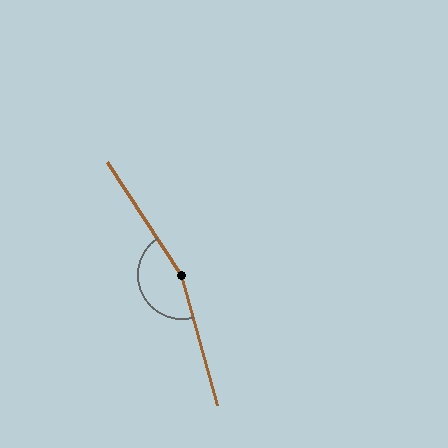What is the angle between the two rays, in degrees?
Approximately 162 degrees.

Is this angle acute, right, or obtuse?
It is obtuse.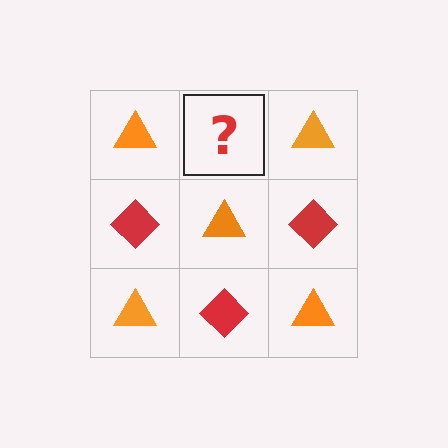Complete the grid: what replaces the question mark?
The question mark should be replaced with a red diamond.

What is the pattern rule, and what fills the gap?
The rule is that it alternates orange triangle and red diamond in a checkerboard pattern. The gap should be filled with a red diamond.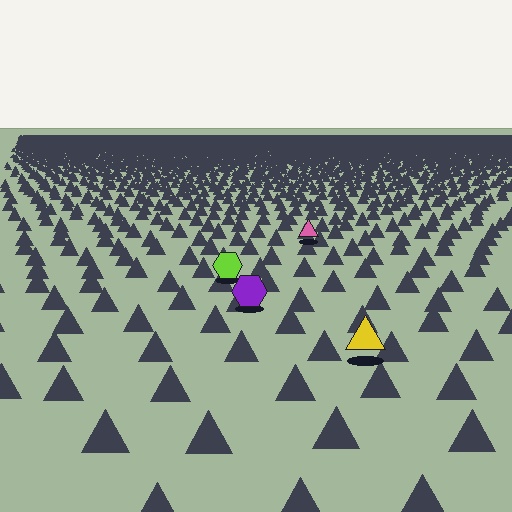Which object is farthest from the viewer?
The pink triangle is farthest from the viewer. It appears smaller and the ground texture around it is denser.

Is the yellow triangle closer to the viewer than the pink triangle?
Yes. The yellow triangle is closer — you can tell from the texture gradient: the ground texture is coarser near it.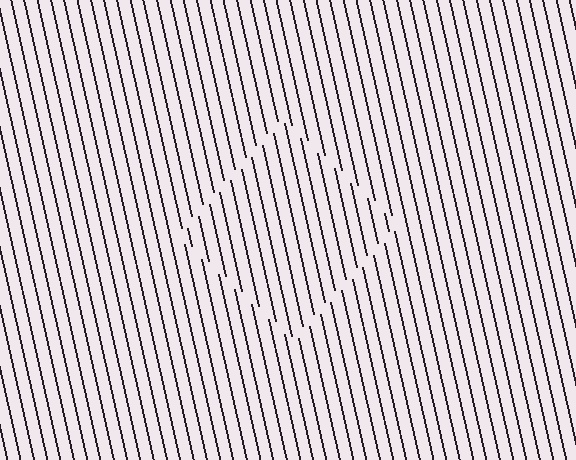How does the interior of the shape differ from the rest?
The interior of the shape contains the same grating, shifted by half a period — the contour is defined by the phase discontinuity where line-ends from the inner and outer gratings abut.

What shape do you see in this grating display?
An illusory square. The interior of the shape contains the same grating, shifted by half a period — the contour is defined by the phase discontinuity where line-ends from the inner and outer gratings abut.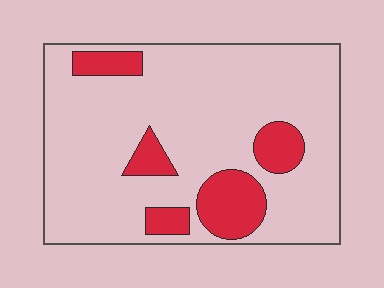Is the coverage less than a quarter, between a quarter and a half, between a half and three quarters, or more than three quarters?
Less than a quarter.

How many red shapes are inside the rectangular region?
5.